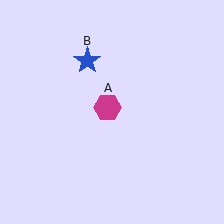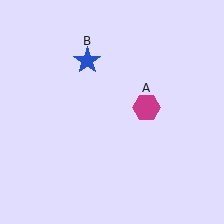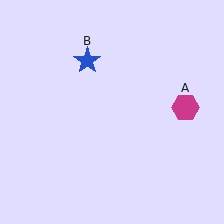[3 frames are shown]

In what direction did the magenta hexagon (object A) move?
The magenta hexagon (object A) moved right.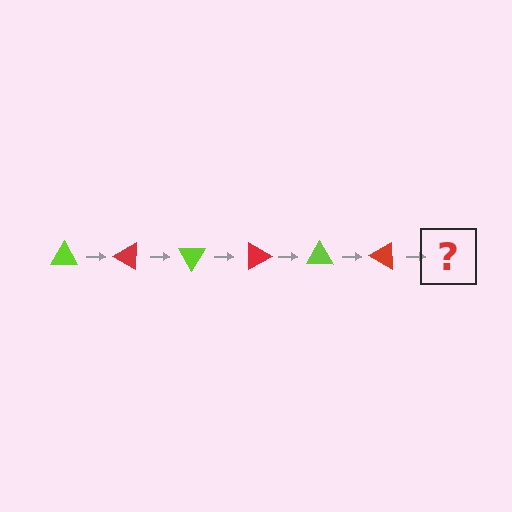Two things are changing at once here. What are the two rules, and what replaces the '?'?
The two rules are that it rotates 30 degrees each step and the color cycles through lime and red. The '?' should be a lime triangle, rotated 180 degrees from the start.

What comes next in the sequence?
The next element should be a lime triangle, rotated 180 degrees from the start.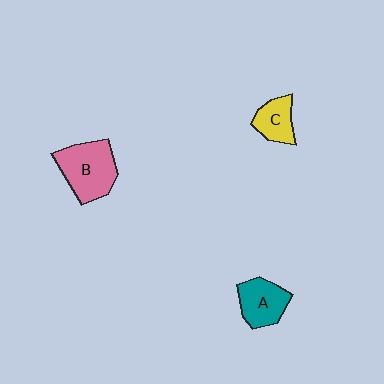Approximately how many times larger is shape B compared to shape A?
Approximately 1.4 times.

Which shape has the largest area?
Shape B (pink).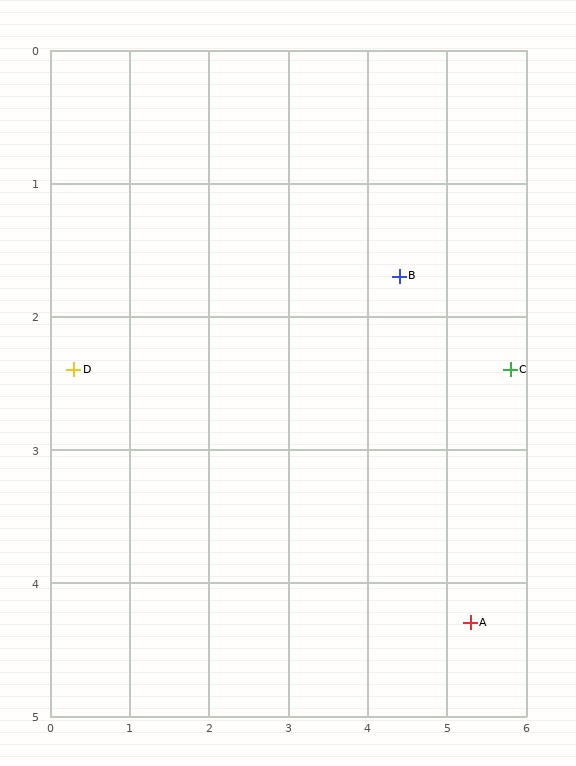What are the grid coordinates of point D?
Point D is at approximately (0.3, 2.4).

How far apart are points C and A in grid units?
Points C and A are about 2.0 grid units apart.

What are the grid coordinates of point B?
Point B is at approximately (4.4, 1.7).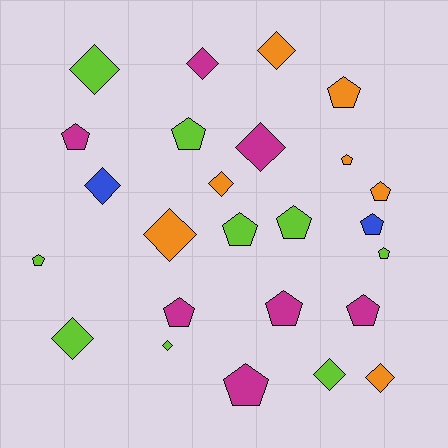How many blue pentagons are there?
There is 1 blue pentagon.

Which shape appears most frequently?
Pentagon, with 14 objects.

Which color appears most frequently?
Lime, with 9 objects.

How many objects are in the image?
There are 25 objects.